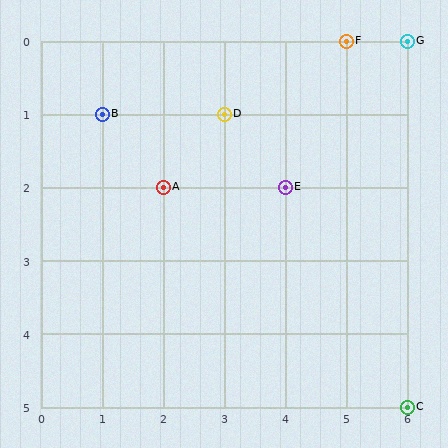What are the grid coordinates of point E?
Point E is at grid coordinates (4, 2).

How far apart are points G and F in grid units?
Points G and F are 1 column apart.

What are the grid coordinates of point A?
Point A is at grid coordinates (2, 2).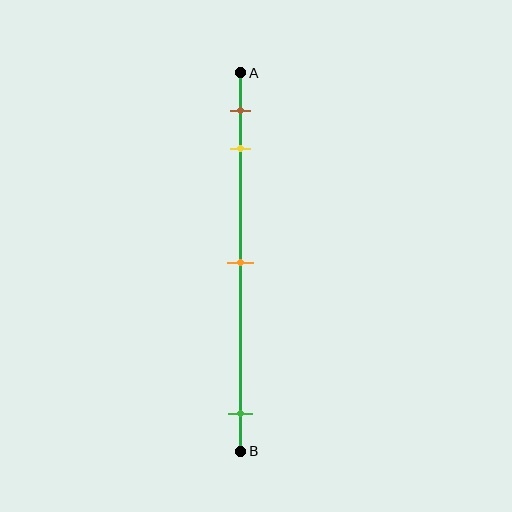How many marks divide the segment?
There are 4 marks dividing the segment.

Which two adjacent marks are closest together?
The brown and yellow marks are the closest adjacent pair.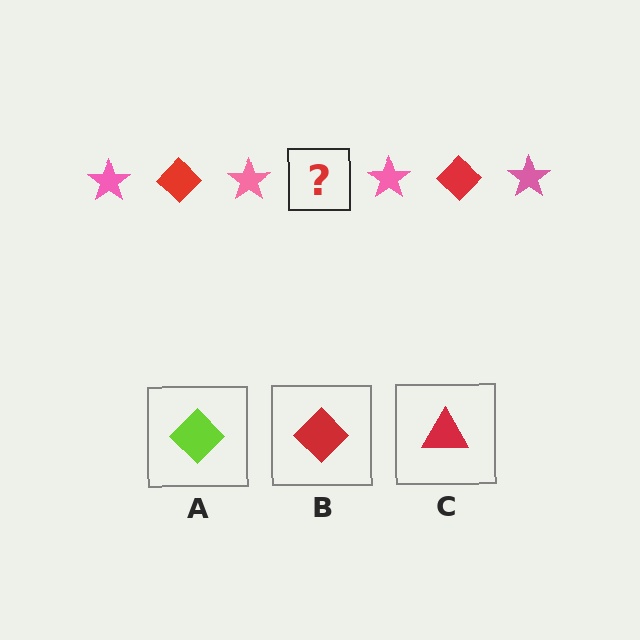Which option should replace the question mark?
Option B.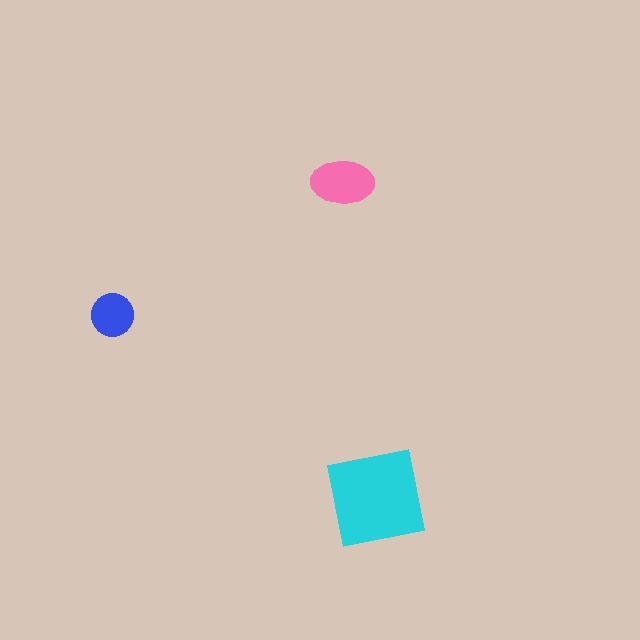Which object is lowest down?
The cyan square is bottommost.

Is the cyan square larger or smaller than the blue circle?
Larger.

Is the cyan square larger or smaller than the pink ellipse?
Larger.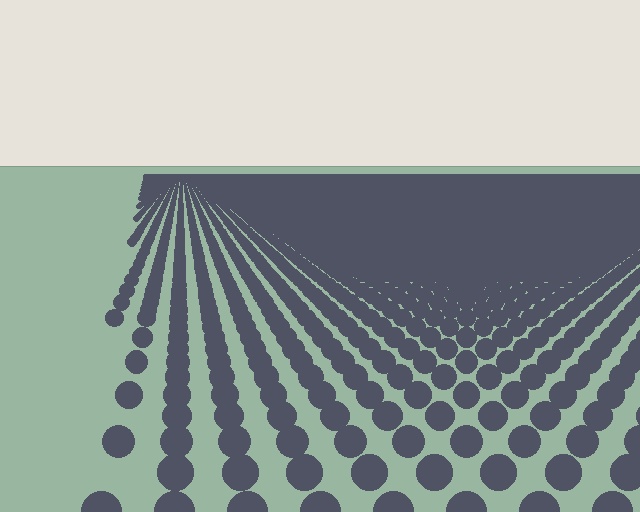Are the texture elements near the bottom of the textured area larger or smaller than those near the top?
Larger. Near the bottom, elements are closer to the viewer and appear at a bigger on-screen size.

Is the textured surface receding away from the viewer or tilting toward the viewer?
The surface is receding away from the viewer. Texture elements get smaller and denser toward the top.